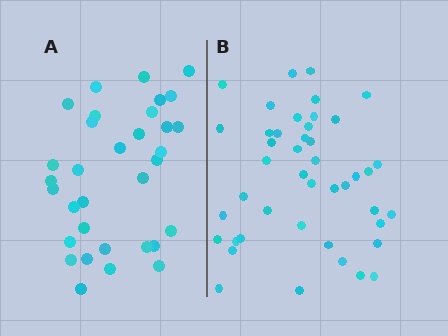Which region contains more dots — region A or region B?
Region B (the right region) has more dots.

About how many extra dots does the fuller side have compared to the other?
Region B has roughly 12 or so more dots than region A.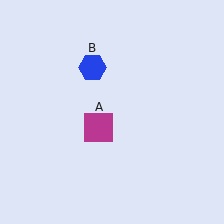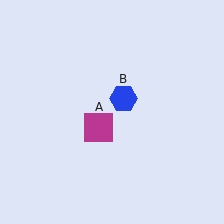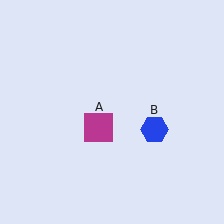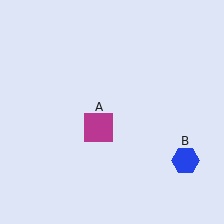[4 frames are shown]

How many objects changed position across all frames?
1 object changed position: blue hexagon (object B).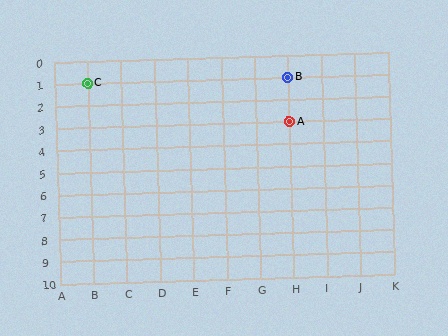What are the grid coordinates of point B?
Point B is at grid coordinates (H, 1).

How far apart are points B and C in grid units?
Points B and C are 6 columns apart.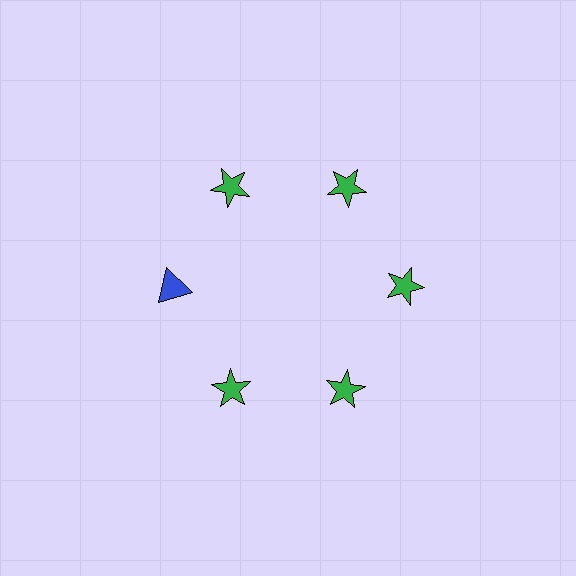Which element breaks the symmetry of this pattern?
The blue triangle at roughly the 9 o'clock position breaks the symmetry. All other shapes are green stars.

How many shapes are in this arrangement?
There are 6 shapes arranged in a ring pattern.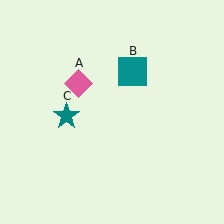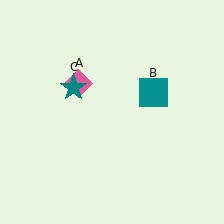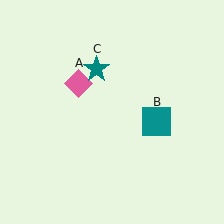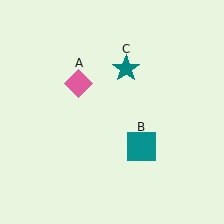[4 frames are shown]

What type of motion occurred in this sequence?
The teal square (object B), teal star (object C) rotated clockwise around the center of the scene.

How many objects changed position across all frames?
2 objects changed position: teal square (object B), teal star (object C).